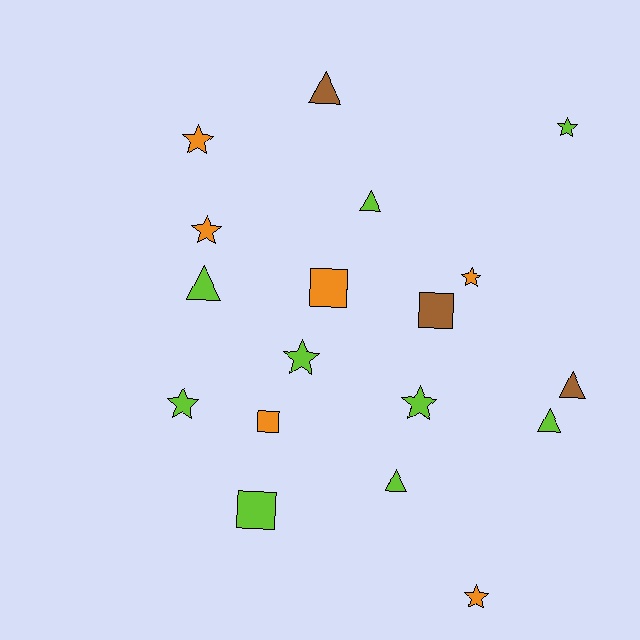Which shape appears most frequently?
Star, with 8 objects.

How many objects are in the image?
There are 18 objects.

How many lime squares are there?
There is 1 lime square.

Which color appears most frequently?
Lime, with 9 objects.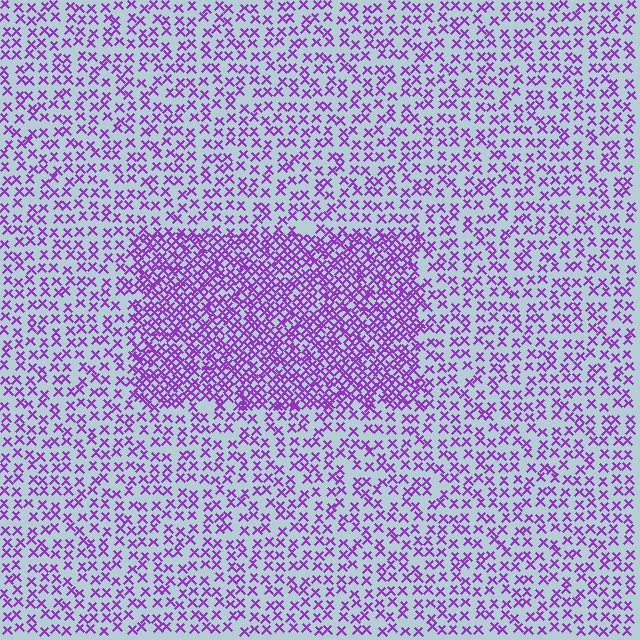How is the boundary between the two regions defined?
The boundary is defined by a change in element density (approximately 2.2x ratio). All elements are the same color, size, and shape.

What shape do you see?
I see a rectangle.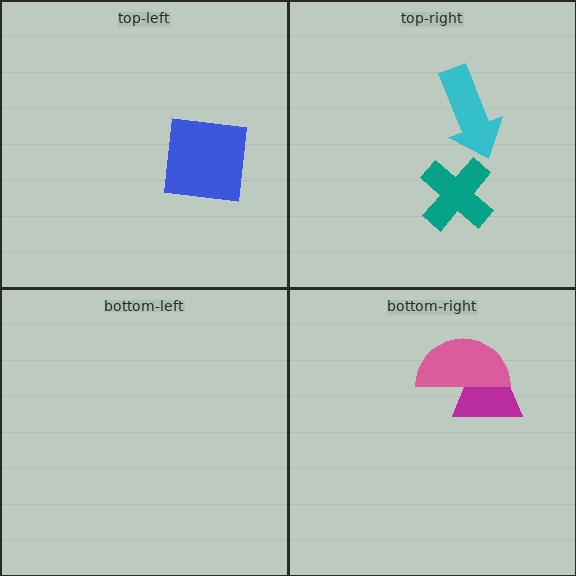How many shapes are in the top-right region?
2.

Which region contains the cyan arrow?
The top-right region.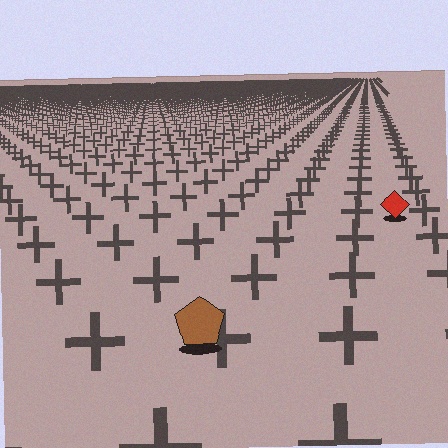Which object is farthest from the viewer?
The red diamond is farthest from the viewer. It appears smaller and the ground texture around it is denser.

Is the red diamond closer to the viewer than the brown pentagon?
No. The brown pentagon is closer — you can tell from the texture gradient: the ground texture is coarser near it.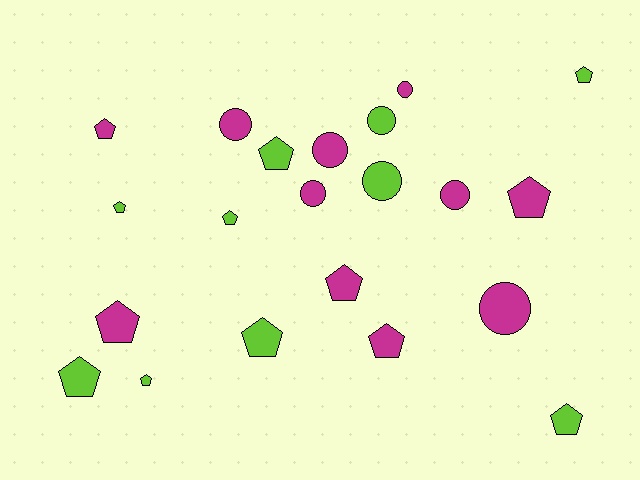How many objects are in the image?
There are 21 objects.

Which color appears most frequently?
Magenta, with 11 objects.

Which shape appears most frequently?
Pentagon, with 13 objects.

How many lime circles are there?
There are 2 lime circles.